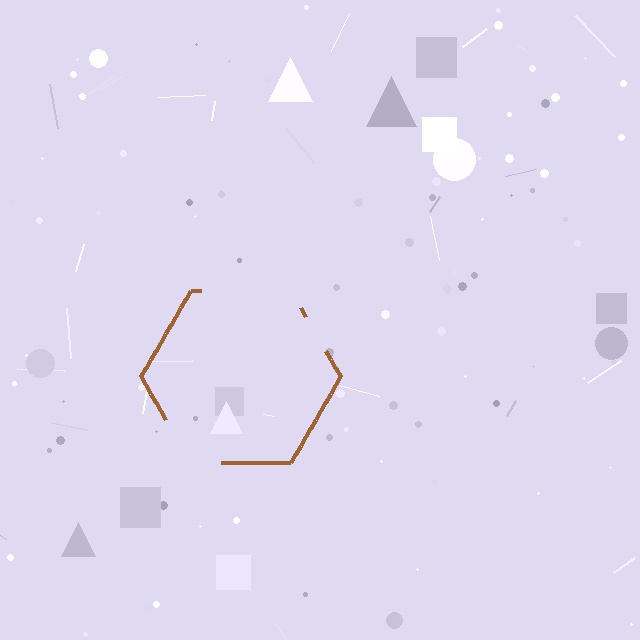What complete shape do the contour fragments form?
The contour fragments form a hexagon.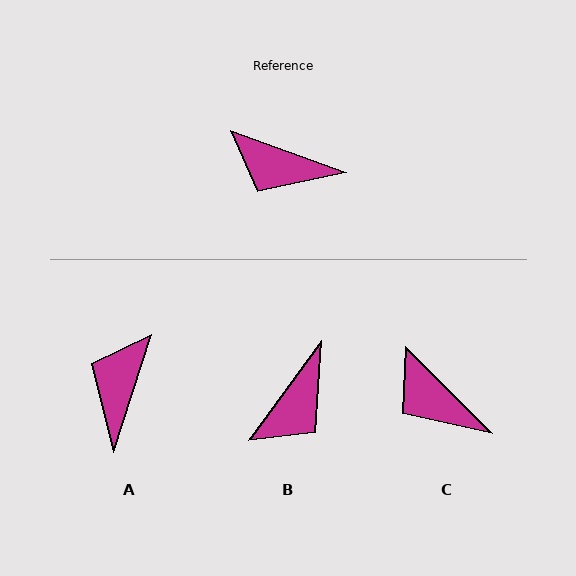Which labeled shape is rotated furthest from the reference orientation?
A, about 88 degrees away.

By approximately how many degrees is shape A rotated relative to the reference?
Approximately 88 degrees clockwise.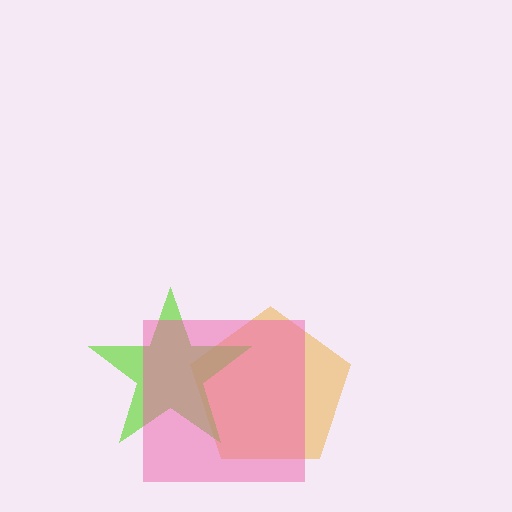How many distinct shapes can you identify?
There are 3 distinct shapes: an orange pentagon, a lime star, a pink square.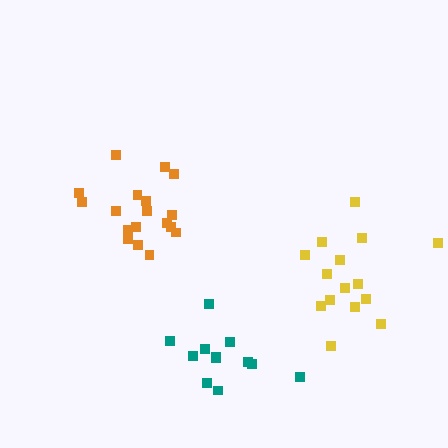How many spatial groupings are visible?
There are 3 spatial groupings.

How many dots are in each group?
Group 1: 15 dots, Group 2: 12 dots, Group 3: 18 dots (45 total).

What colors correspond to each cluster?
The clusters are colored: yellow, teal, orange.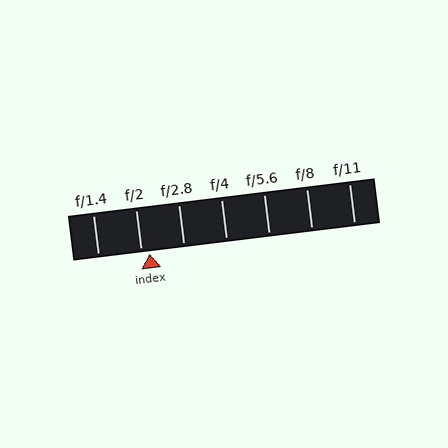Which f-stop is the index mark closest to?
The index mark is closest to f/2.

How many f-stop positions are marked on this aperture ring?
There are 7 f-stop positions marked.